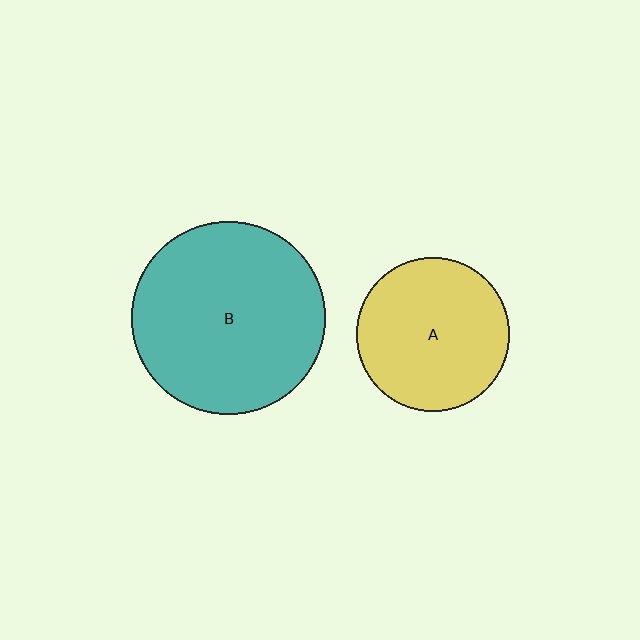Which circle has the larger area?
Circle B (teal).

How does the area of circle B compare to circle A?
Approximately 1.6 times.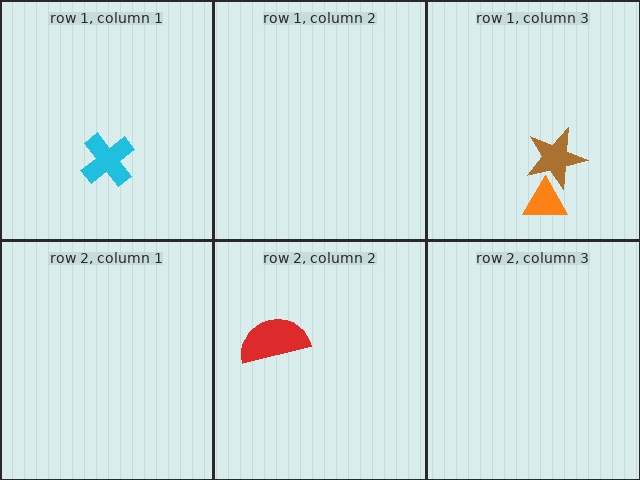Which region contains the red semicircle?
The row 2, column 2 region.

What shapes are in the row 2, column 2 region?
The red semicircle.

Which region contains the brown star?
The row 1, column 3 region.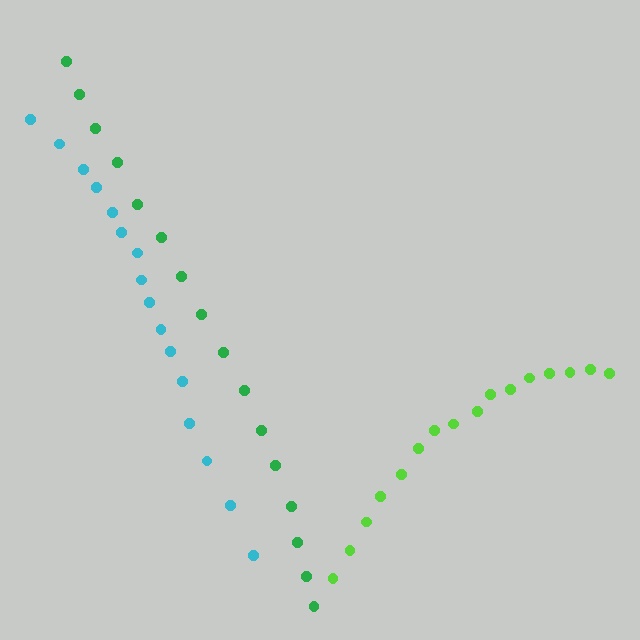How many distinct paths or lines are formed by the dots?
There are 3 distinct paths.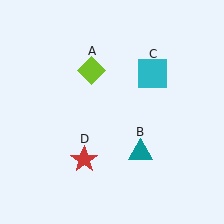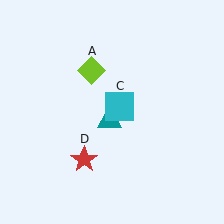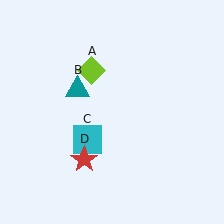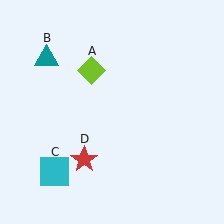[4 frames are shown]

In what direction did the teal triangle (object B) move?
The teal triangle (object B) moved up and to the left.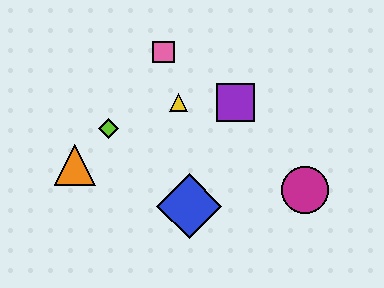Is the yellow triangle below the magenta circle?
No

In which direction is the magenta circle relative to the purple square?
The magenta circle is below the purple square.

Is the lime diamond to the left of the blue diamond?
Yes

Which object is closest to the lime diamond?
The orange triangle is closest to the lime diamond.